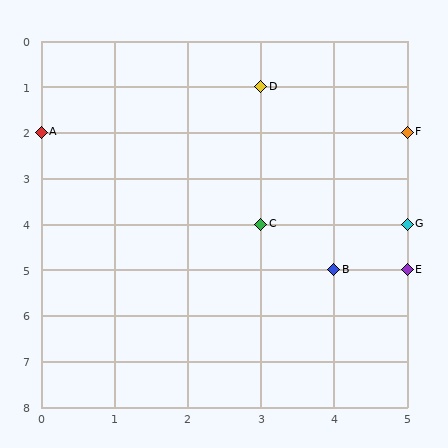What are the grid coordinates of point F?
Point F is at grid coordinates (5, 2).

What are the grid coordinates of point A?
Point A is at grid coordinates (0, 2).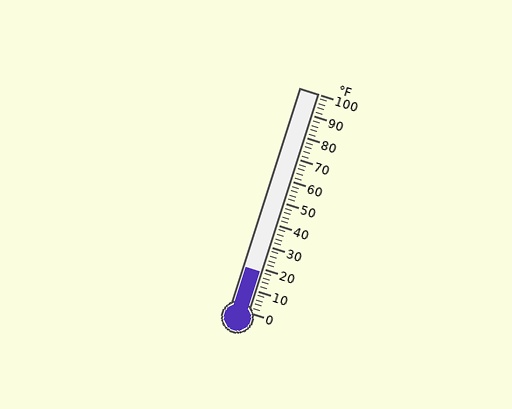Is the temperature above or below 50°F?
The temperature is below 50°F.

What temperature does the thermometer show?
The thermometer shows approximately 18°F.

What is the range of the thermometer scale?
The thermometer scale ranges from 0°F to 100°F.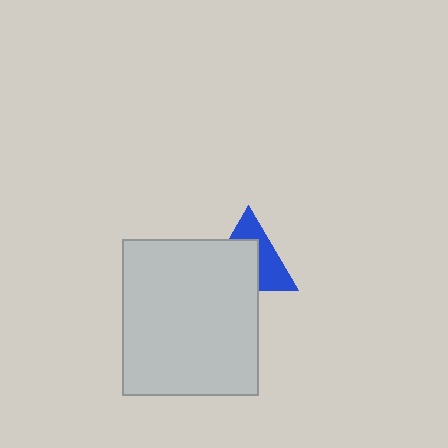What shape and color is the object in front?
The object in front is a light gray rectangle.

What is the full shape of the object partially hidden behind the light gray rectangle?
The partially hidden object is a blue triangle.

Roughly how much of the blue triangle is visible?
About half of it is visible (roughly 45%).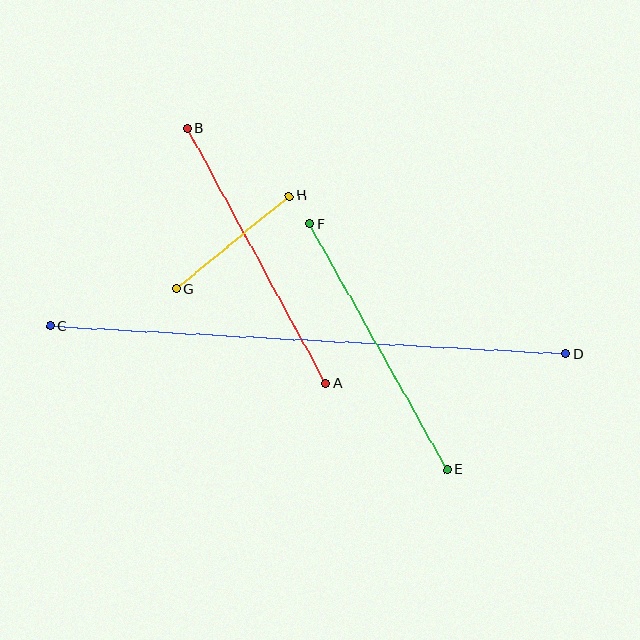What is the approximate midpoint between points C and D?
The midpoint is at approximately (308, 340) pixels.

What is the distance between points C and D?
The distance is approximately 516 pixels.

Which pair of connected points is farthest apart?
Points C and D are farthest apart.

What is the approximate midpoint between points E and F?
The midpoint is at approximately (379, 347) pixels.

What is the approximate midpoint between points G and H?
The midpoint is at approximately (233, 242) pixels.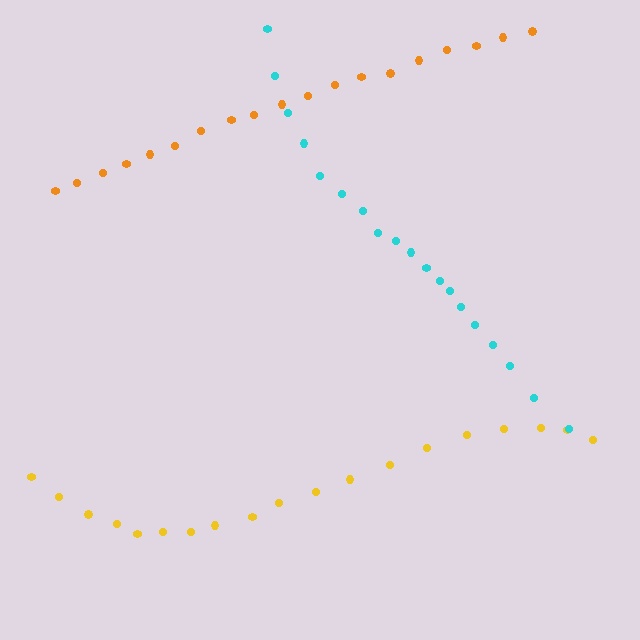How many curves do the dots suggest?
There are 3 distinct paths.